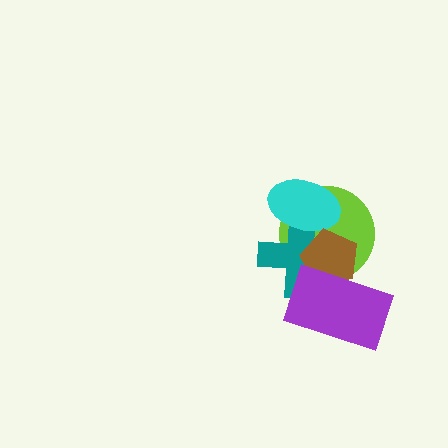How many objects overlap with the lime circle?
4 objects overlap with the lime circle.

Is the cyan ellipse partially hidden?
Yes, it is partially covered by another shape.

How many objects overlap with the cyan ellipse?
3 objects overlap with the cyan ellipse.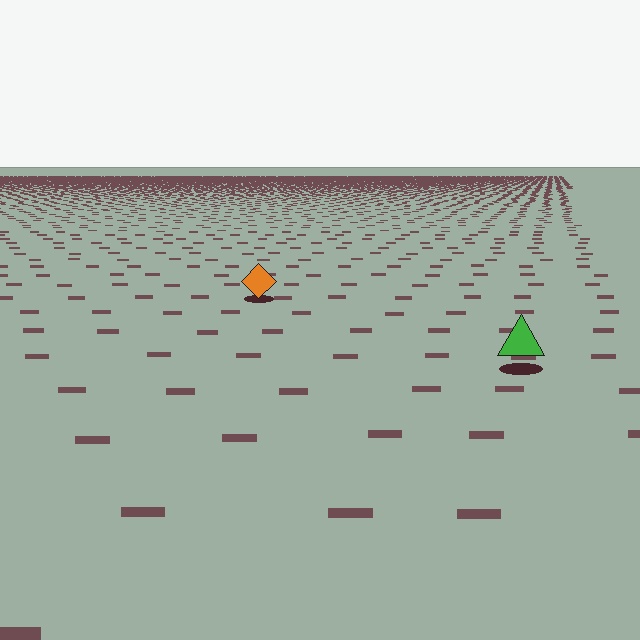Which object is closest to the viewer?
The green triangle is closest. The texture marks near it are larger and more spread out.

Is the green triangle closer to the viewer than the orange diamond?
Yes. The green triangle is closer — you can tell from the texture gradient: the ground texture is coarser near it.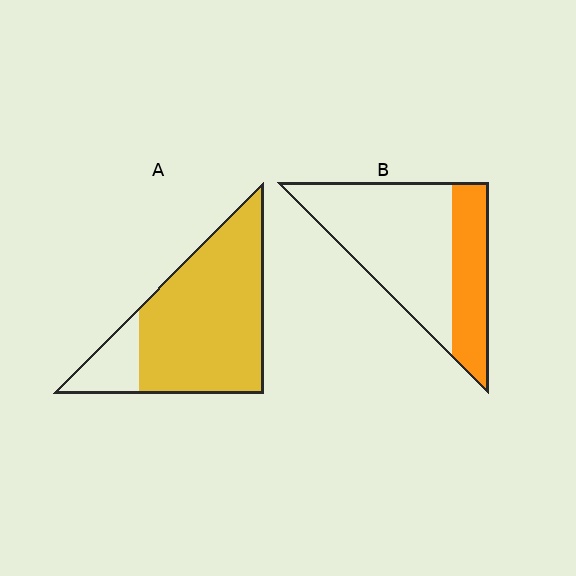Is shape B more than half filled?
No.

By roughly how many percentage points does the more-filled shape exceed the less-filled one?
By roughly 50 percentage points (A over B).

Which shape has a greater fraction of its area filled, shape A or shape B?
Shape A.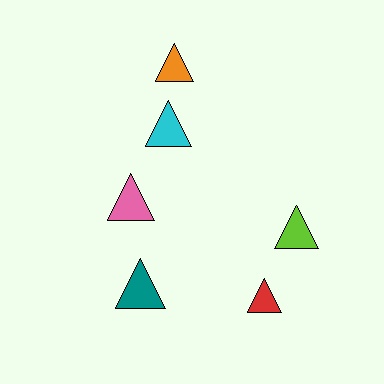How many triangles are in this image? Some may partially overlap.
There are 6 triangles.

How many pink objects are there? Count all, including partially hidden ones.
There is 1 pink object.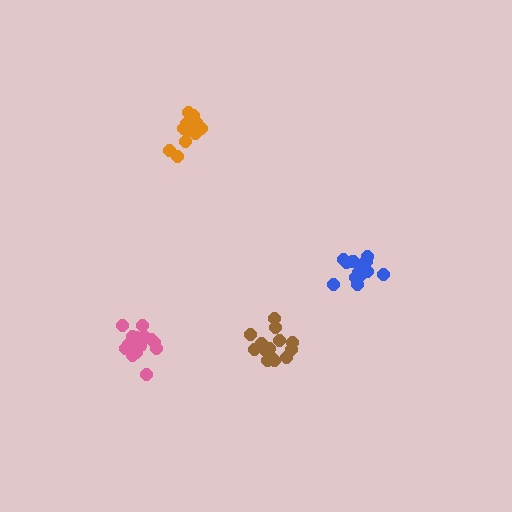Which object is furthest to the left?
The pink cluster is leftmost.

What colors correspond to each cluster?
The clusters are colored: orange, blue, brown, pink.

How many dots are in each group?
Group 1: 13 dots, Group 2: 16 dots, Group 3: 15 dots, Group 4: 17 dots (61 total).